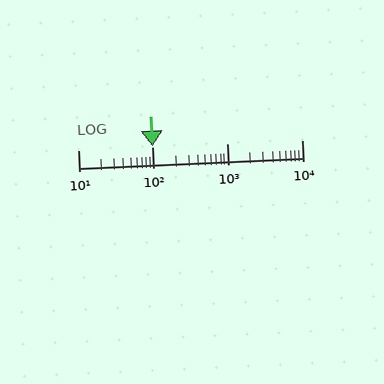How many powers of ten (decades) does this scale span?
The scale spans 3 decades, from 10 to 10000.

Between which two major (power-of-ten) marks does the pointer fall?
The pointer is between 100 and 1000.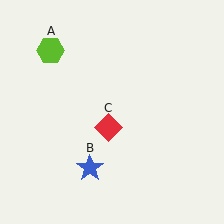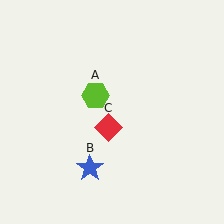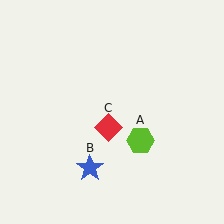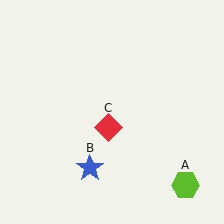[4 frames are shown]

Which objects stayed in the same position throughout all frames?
Blue star (object B) and red diamond (object C) remained stationary.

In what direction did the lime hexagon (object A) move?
The lime hexagon (object A) moved down and to the right.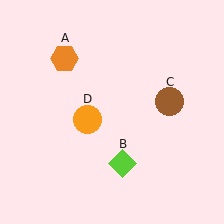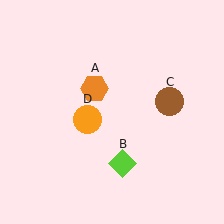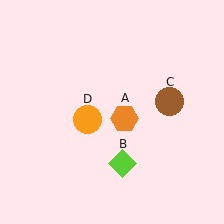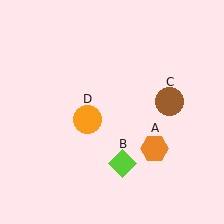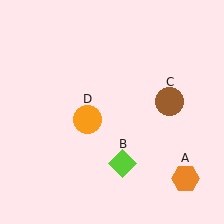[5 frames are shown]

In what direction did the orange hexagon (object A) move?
The orange hexagon (object A) moved down and to the right.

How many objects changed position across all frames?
1 object changed position: orange hexagon (object A).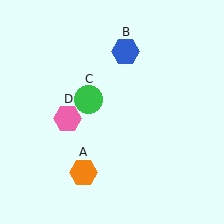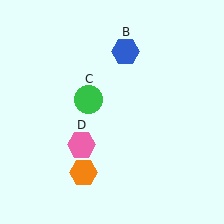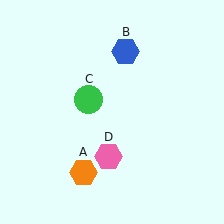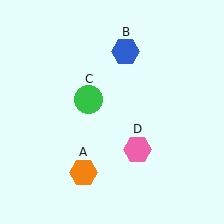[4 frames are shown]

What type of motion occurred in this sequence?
The pink hexagon (object D) rotated counterclockwise around the center of the scene.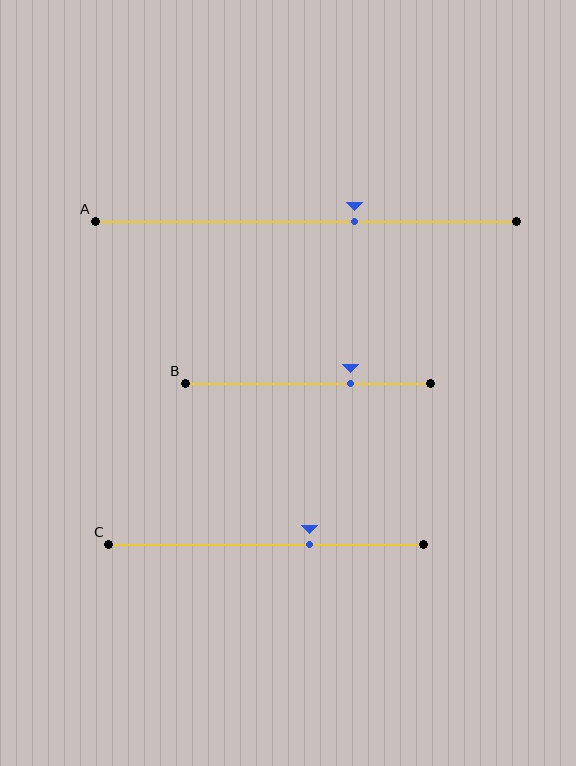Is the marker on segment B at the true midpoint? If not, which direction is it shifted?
No, the marker on segment B is shifted to the right by about 17% of the segment length.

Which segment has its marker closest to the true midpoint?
Segment A has its marker closest to the true midpoint.